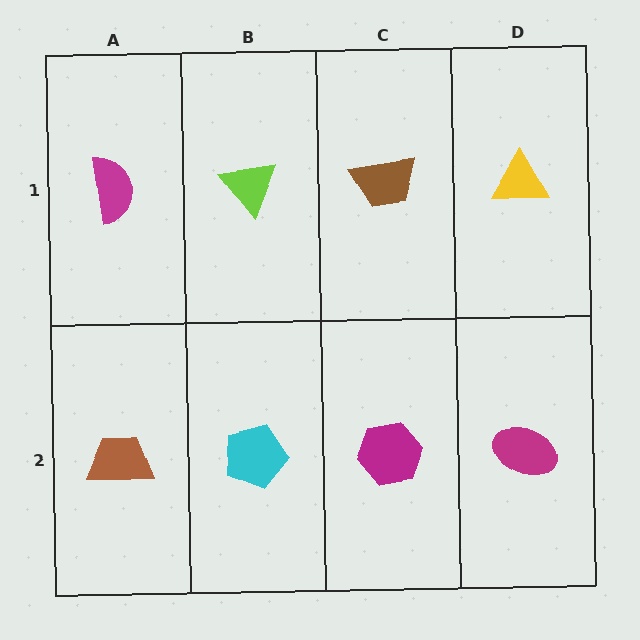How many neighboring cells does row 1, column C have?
3.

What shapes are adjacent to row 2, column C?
A brown trapezoid (row 1, column C), a cyan pentagon (row 2, column B), a magenta ellipse (row 2, column D).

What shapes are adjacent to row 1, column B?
A cyan pentagon (row 2, column B), a magenta semicircle (row 1, column A), a brown trapezoid (row 1, column C).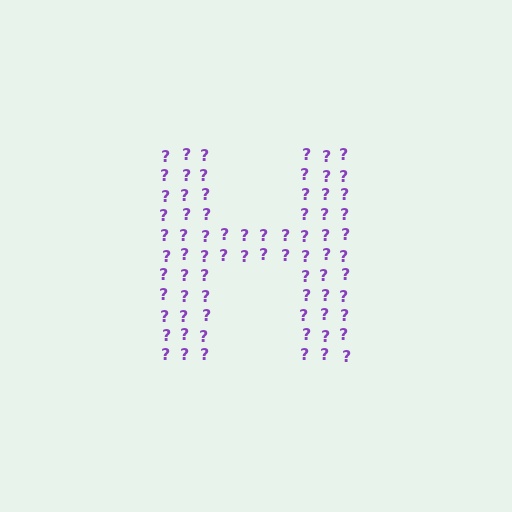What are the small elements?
The small elements are question marks.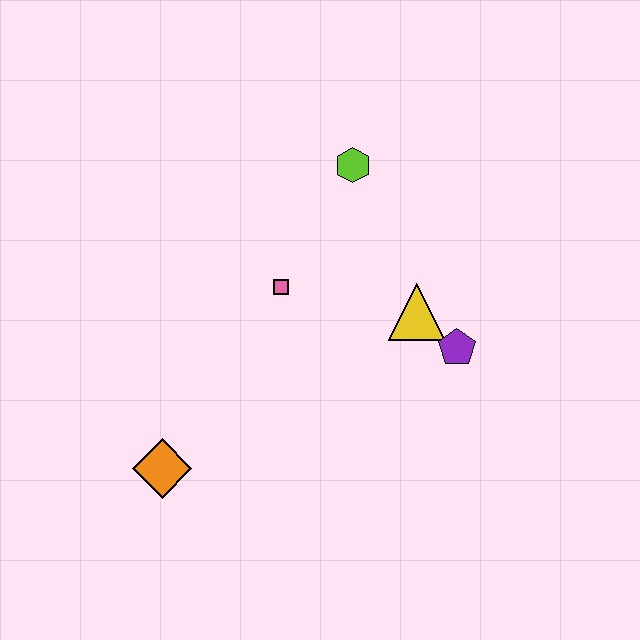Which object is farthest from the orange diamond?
The lime hexagon is farthest from the orange diamond.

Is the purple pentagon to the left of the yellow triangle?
No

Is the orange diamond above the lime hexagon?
No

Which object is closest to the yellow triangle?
The purple pentagon is closest to the yellow triangle.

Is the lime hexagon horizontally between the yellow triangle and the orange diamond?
Yes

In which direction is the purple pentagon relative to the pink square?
The purple pentagon is to the right of the pink square.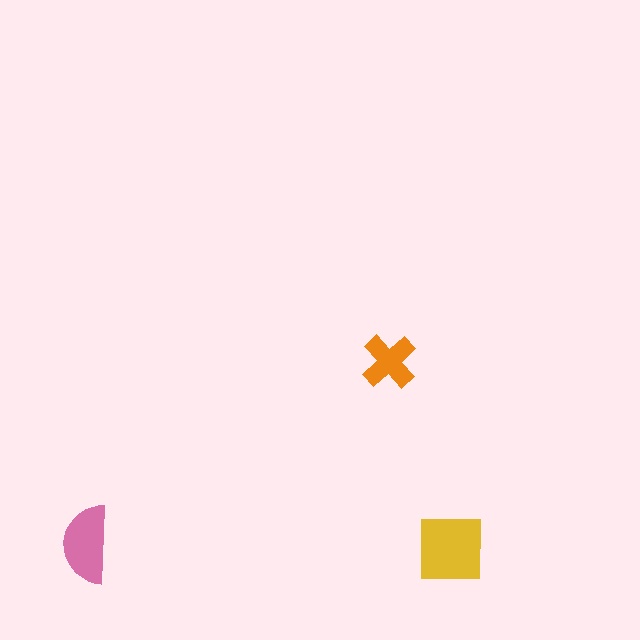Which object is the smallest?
The orange cross.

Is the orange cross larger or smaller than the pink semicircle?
Smaller.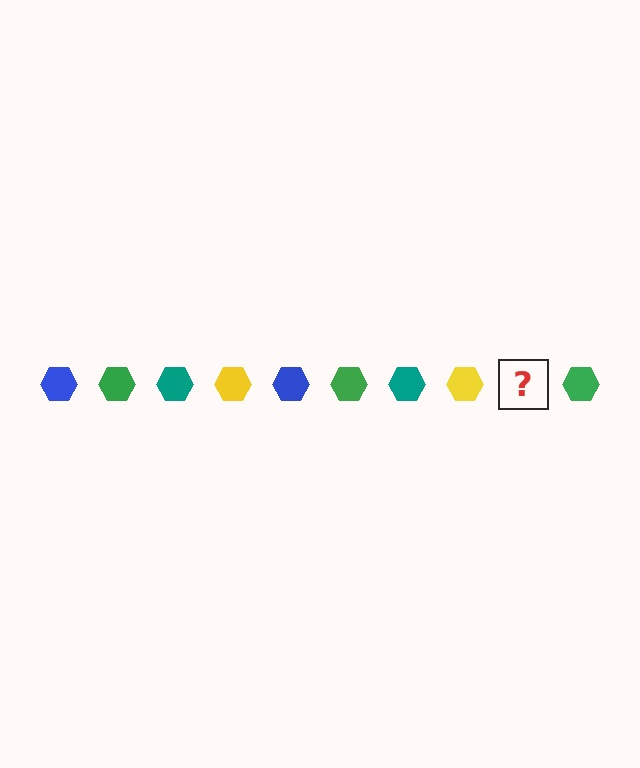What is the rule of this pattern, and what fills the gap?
The rule is that the pattern cycles through blue, green, teal, yellow hexagons. The gap should be filled with a blue hexagon.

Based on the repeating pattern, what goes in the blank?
The blank should be a blue hexagon.